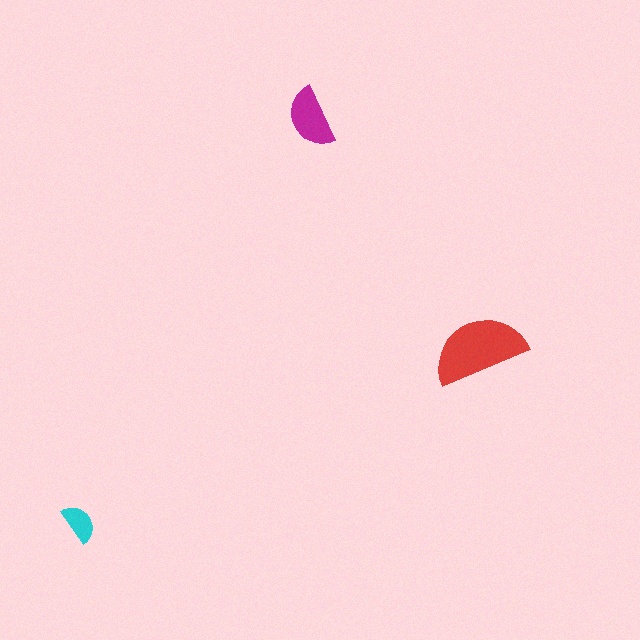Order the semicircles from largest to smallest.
the red one, the magenta one, the cyan one.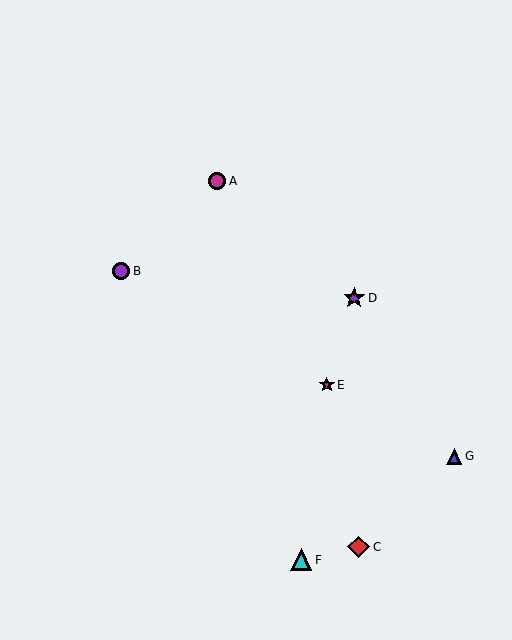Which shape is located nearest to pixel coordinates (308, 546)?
The cyan triangle (labeled F) at (301, 560) is nearest to that location.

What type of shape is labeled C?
Shape C is a red diamond.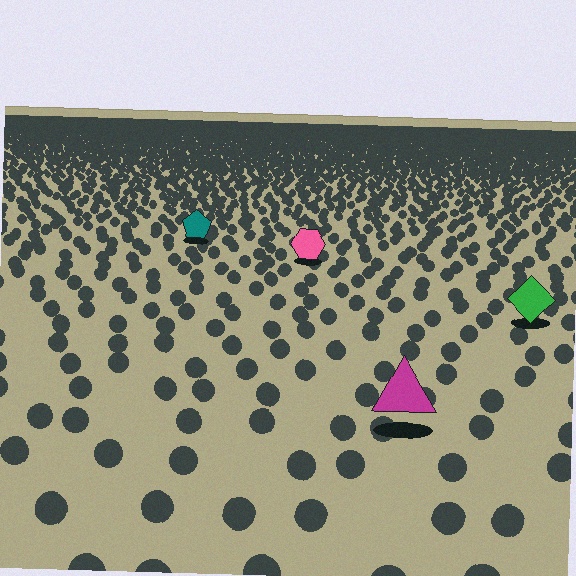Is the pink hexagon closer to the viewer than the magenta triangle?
No. The magenta triangle is closer — you can tell from the texture gradient: the ground texture is coarser near it.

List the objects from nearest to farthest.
From nearest to farthest: the magenta triangle, the green diamond, the pink hexagon, the teal pentagon.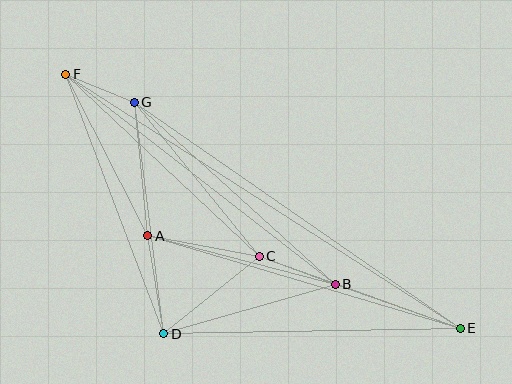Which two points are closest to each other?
Points F and G are closest to each other.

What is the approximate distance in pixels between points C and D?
The distance between C and D is approximately 123 pixels.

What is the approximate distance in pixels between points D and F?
The distance between D and F is approximately 277 pixels.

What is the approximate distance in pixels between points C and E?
The distance between C and E is approximately 213 pixels.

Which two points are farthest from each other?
Points E and F are farthest from each other.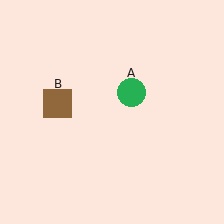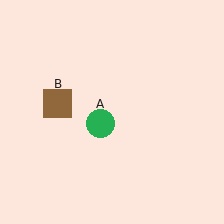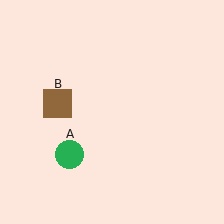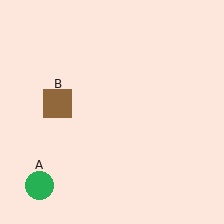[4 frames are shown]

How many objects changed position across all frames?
1 object changed position: green circle (object A).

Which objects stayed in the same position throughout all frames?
Brown square (object B) remained stationary.